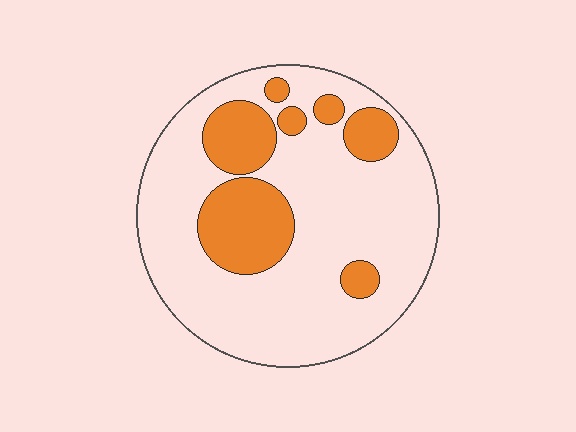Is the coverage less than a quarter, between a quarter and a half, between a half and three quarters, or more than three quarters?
Less than a quarter.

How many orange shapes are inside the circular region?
7.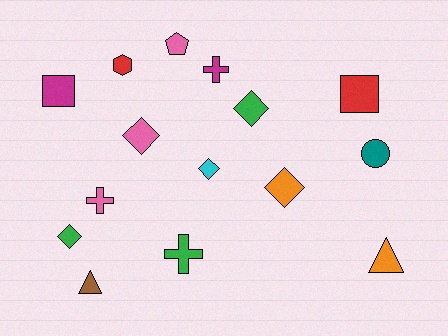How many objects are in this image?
There are 15 objects.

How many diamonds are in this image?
There are 5 diamonds.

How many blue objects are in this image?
There are no blue objects.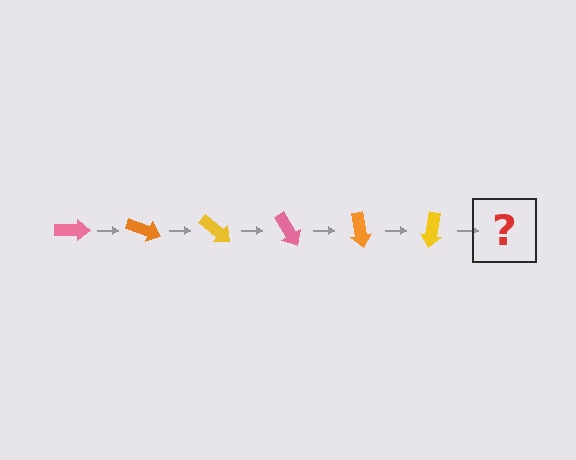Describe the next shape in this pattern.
It should be a pink arrow, rotated 120 degrees from the start.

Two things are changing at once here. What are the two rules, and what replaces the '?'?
The two rules are that it rotates 20 degrees each step and the color cycles through pink, orange, and yellow. The '?' should be a pink arrow, rotated 120 degrees from the start.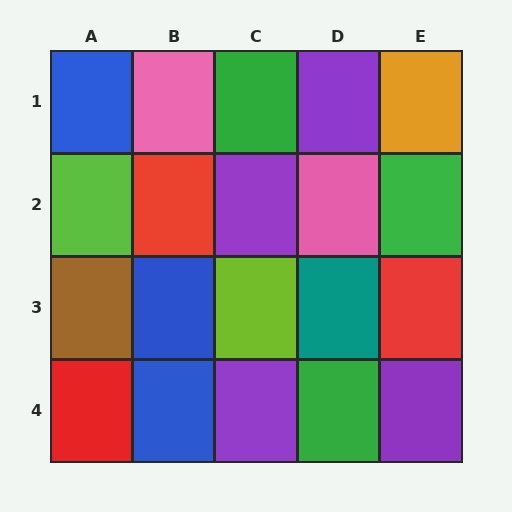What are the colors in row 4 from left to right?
Red, blue, purple, green, purple.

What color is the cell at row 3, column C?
Lime.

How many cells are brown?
1 cell is brown.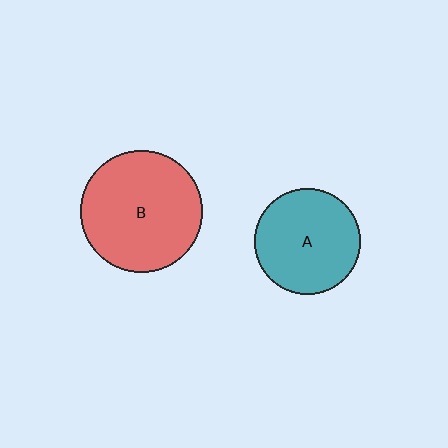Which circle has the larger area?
Circle B (red).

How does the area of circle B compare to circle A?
Approximately 1.3 times.